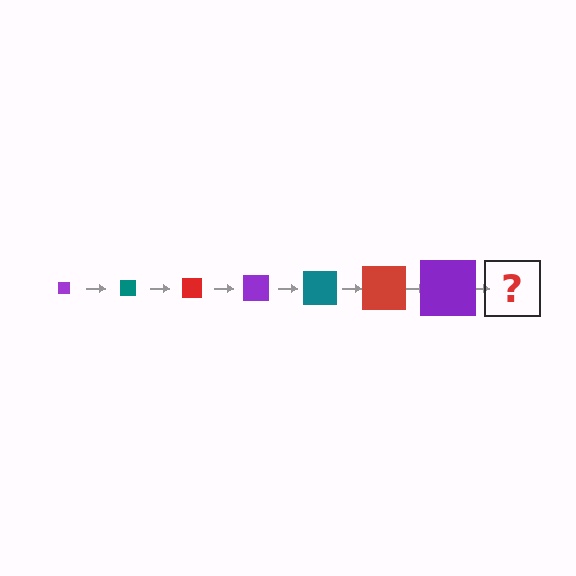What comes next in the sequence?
The next element should be a teal square, larger than the previous one.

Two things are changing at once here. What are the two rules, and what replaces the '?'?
The two rules are that the square grows larger each step and the color cycles through purple, teal, and red. The '?' should be a teal square, larger than the previous one.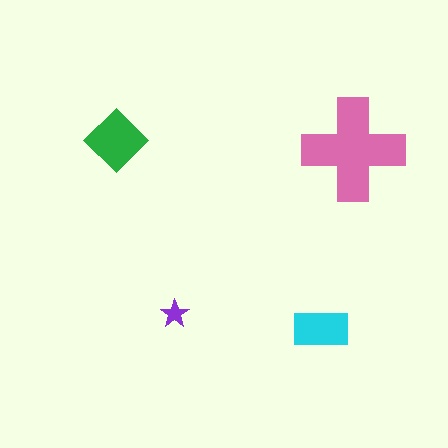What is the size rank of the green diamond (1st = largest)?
2nd.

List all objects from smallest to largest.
The purple star, the cyan rectangle, the green diamond, the pink cross.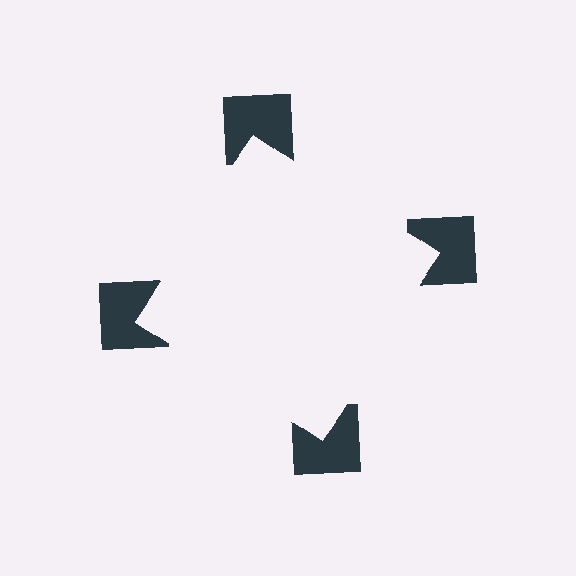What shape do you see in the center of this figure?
An illusory square — its edges are inferred from the aligned wedge cuts in the notched squares, not physically drawn.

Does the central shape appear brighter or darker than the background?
It typically appears slightly brighter than the background, even though no actual brightness change is drawn.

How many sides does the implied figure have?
4 sides.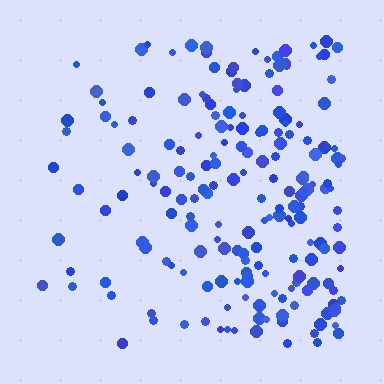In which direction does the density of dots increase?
From left to right, with the right side densest.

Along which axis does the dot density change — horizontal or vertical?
Horizontal.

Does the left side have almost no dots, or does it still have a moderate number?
Still a moderate number, just noticeably fewer than the right.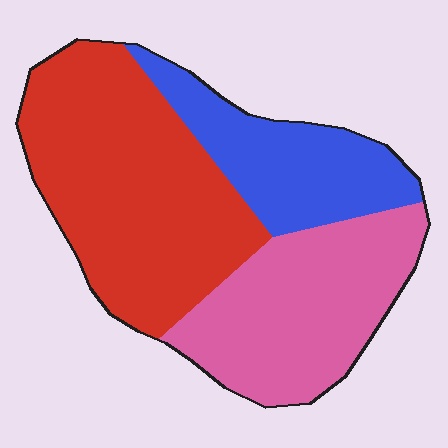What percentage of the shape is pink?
Pink takes up about one third (1/3) of the shape.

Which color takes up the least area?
Blue, at roughly 20%.